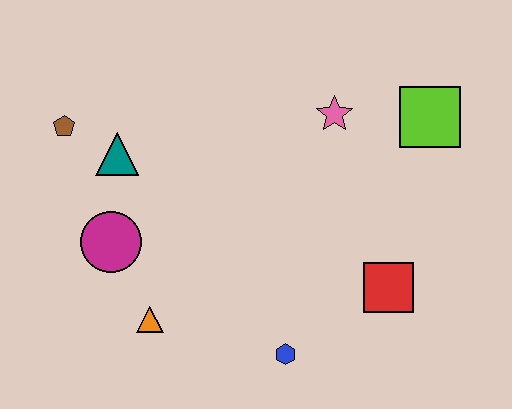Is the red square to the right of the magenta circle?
Yes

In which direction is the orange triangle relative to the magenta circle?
The orange triangle is below the magenta circle.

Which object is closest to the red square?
The blue hexagon is closest to the red square.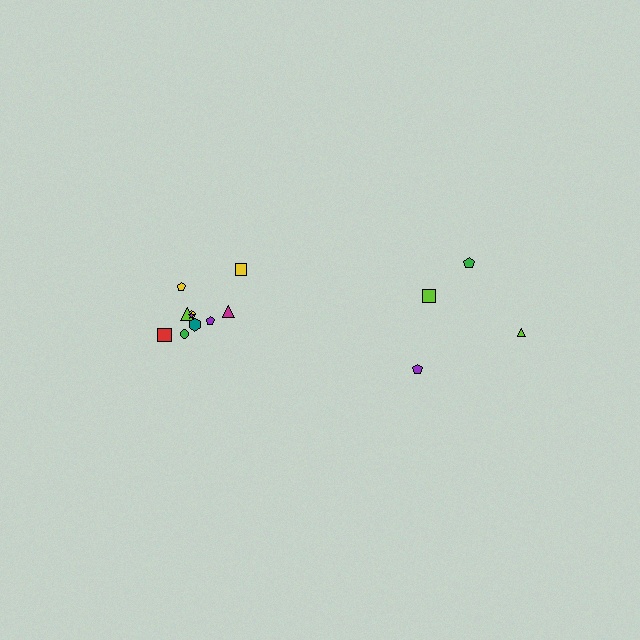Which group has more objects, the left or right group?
The left group.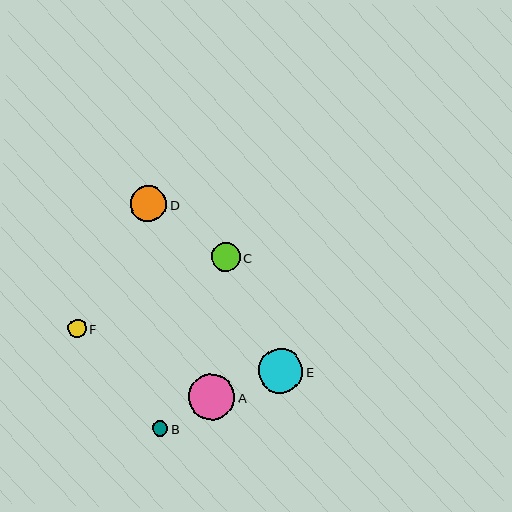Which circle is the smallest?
Circle B is the smallest with a size of approximately 16 pixels.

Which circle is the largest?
Circle A is the largest with a size of approximately 46 pixels.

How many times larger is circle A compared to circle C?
Circle A is approximately 1.6 times the size of circle C.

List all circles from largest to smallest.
From largest to smallest: A, E, D, C, F, B.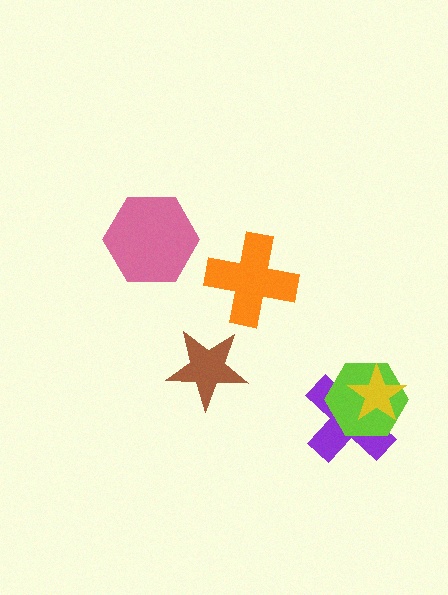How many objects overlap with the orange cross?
0 objects overlap with the orange cross.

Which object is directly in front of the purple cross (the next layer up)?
The lime hexagon is directly in front of the purple cross.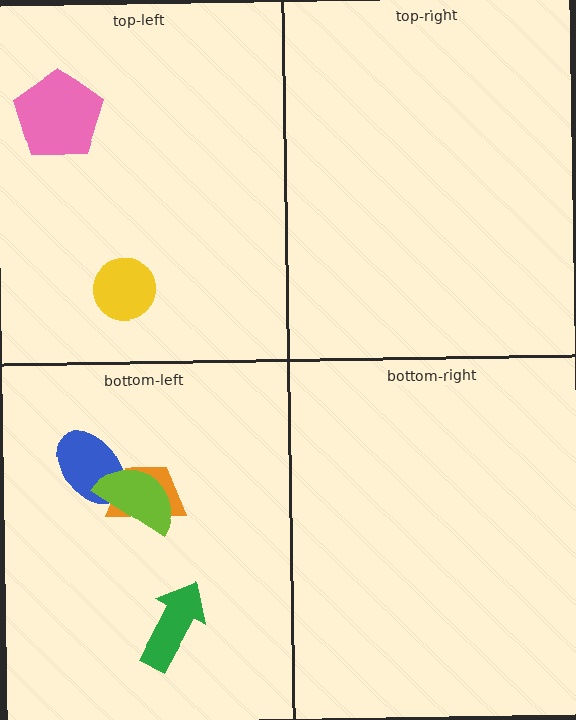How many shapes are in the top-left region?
2.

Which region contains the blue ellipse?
The bottom-left region.